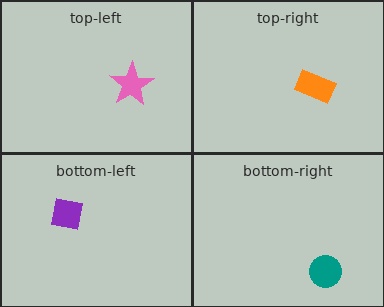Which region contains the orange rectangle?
The top-right region.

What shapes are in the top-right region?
The orange rectangle.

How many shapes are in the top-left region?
1.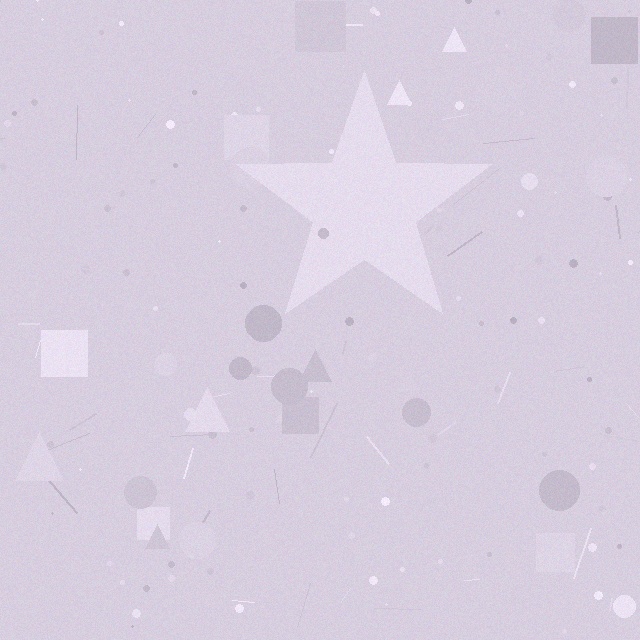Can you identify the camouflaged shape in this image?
The camouflaged shape is a star.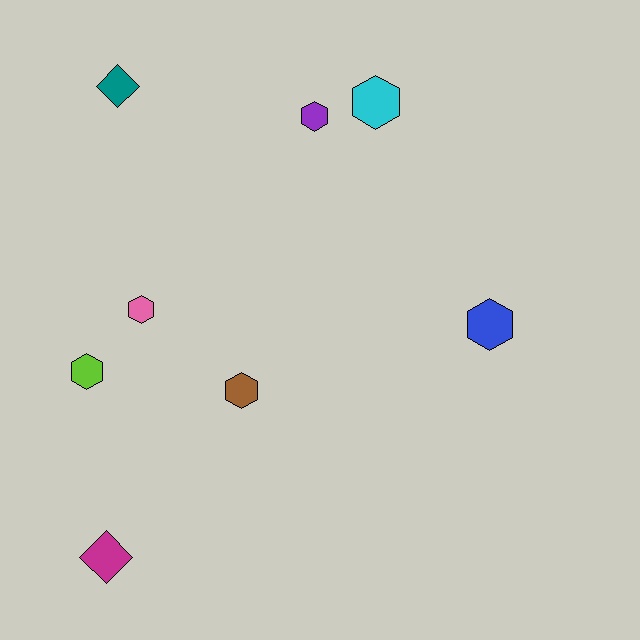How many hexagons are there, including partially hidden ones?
There are 6 hexagons.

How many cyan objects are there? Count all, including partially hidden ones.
There is 1 cyan object.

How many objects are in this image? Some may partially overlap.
There are 8 objects.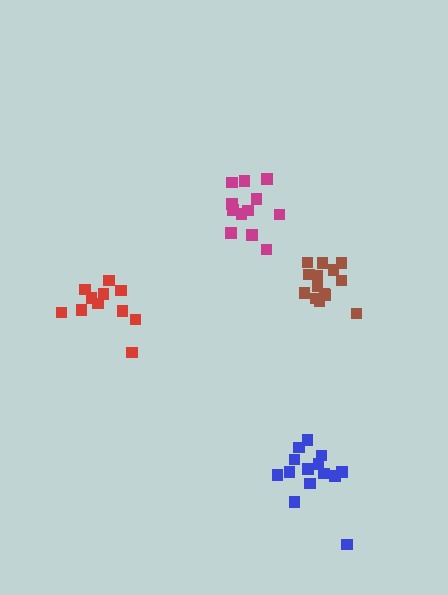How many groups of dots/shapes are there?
There are 4 groups.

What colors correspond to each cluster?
The clusters are colored: red, blue, brown, magenta.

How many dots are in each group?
Group 1: 11 dots, Group 2: 14 dots, Group 3: 14 dots, Group 4: 12 dots (51 total).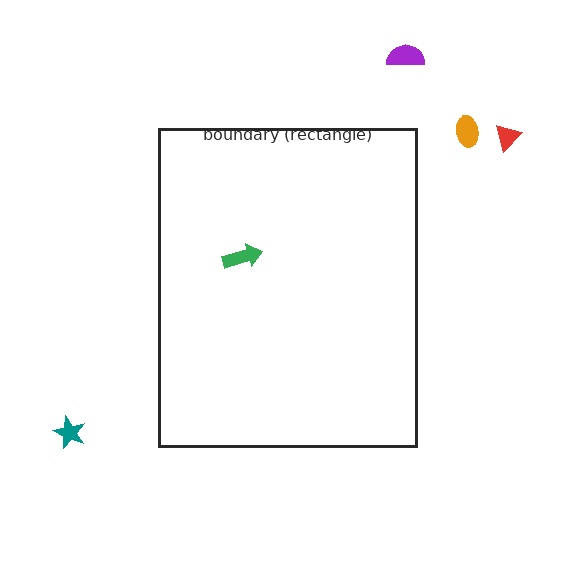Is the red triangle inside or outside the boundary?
Outside.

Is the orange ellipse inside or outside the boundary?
Outside.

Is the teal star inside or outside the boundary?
Outside.